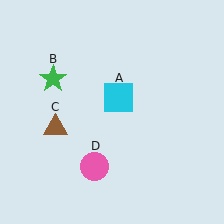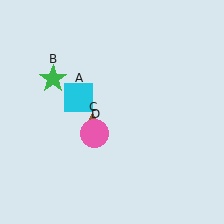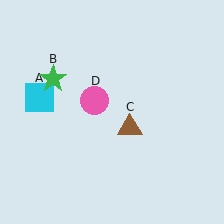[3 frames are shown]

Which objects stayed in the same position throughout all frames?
Green star (object B) remained stationary.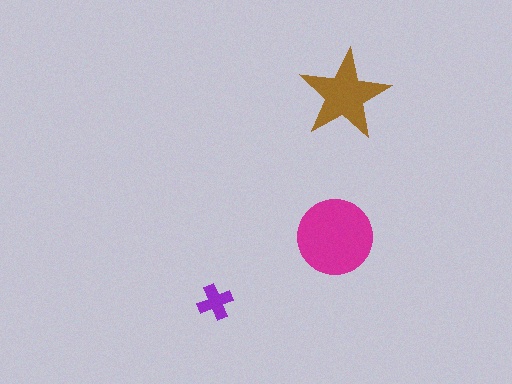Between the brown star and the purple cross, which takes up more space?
The brown star.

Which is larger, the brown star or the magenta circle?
The magenta circle.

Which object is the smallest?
The purple cross.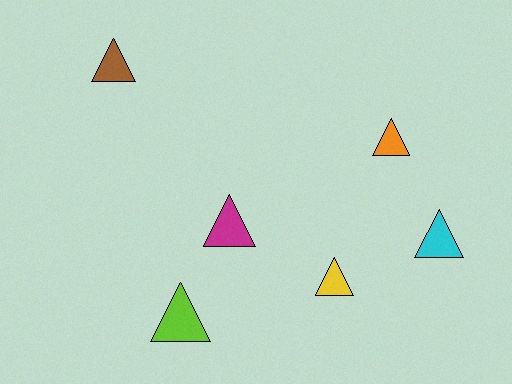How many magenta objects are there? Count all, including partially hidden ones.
There is 1 magenta object.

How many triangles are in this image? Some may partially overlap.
There are 6 triangles.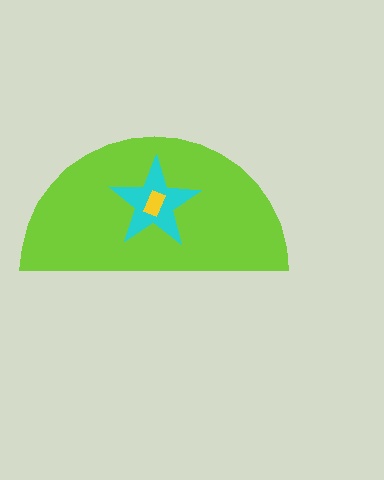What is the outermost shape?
The lime semicircle.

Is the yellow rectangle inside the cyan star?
Yes.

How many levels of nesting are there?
3.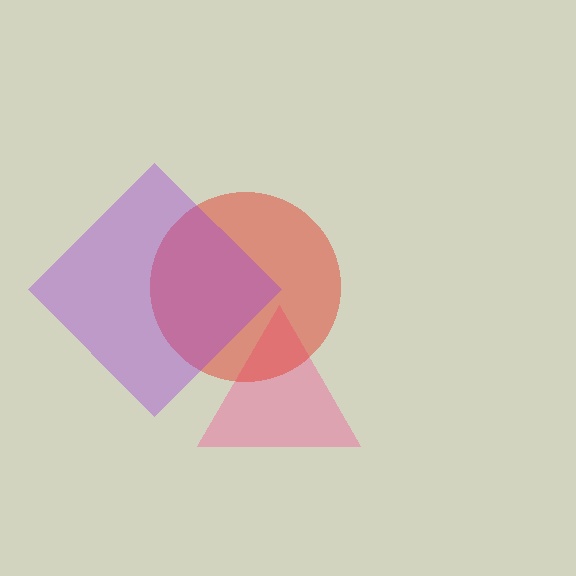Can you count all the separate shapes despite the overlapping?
Yes, there are 3 separate shapes.